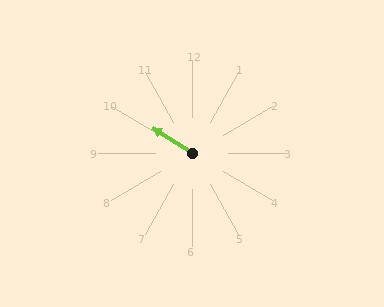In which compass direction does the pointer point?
Northwest.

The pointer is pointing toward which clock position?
Roughly 10 o'clock.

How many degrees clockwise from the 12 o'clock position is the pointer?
Approximately 303 degrees.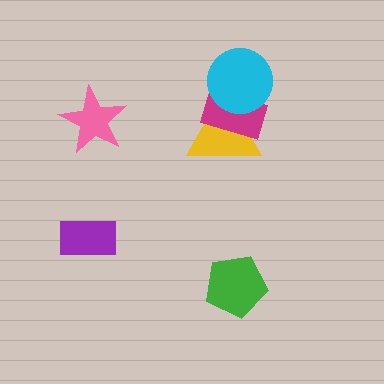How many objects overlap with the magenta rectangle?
2 objects overlap with the magenta rectangle.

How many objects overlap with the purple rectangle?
0 objects overlap with the purple rectangle.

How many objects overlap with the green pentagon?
0 objects overlap with the green pentagon.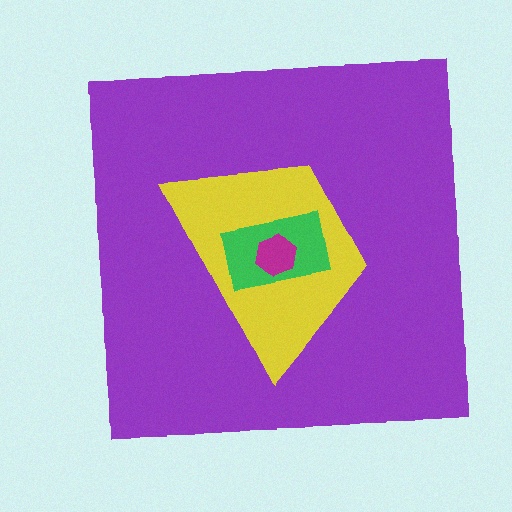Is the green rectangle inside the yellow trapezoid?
Yes.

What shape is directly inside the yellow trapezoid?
The green rectangle.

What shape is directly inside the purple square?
The yellow trapezoid.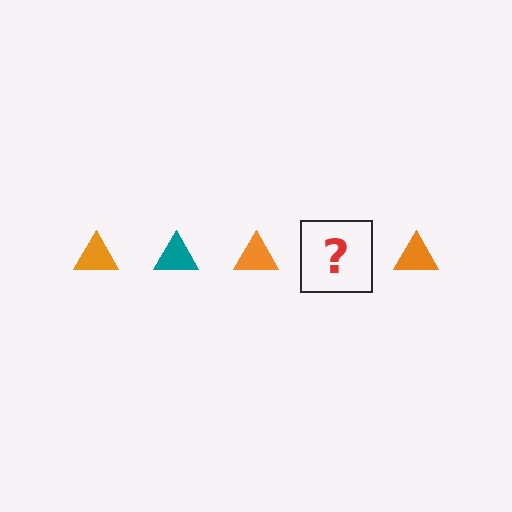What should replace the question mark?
The question mark should be replaced with a teal triangle.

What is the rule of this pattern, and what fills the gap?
The rule is that the pattern cycles through orange, teal triangles. The gap should be filled with a teal triangle.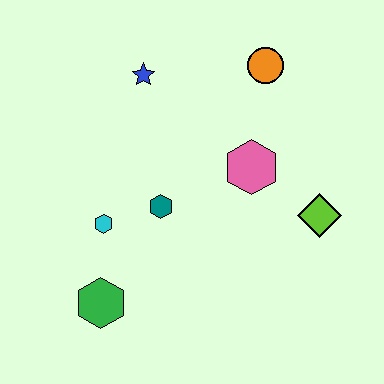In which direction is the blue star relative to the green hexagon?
The blue star is above the green hexagon.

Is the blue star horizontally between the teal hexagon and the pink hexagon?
No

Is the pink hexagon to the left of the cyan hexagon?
No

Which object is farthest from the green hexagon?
The orange circle is farthest from the green hexagon.